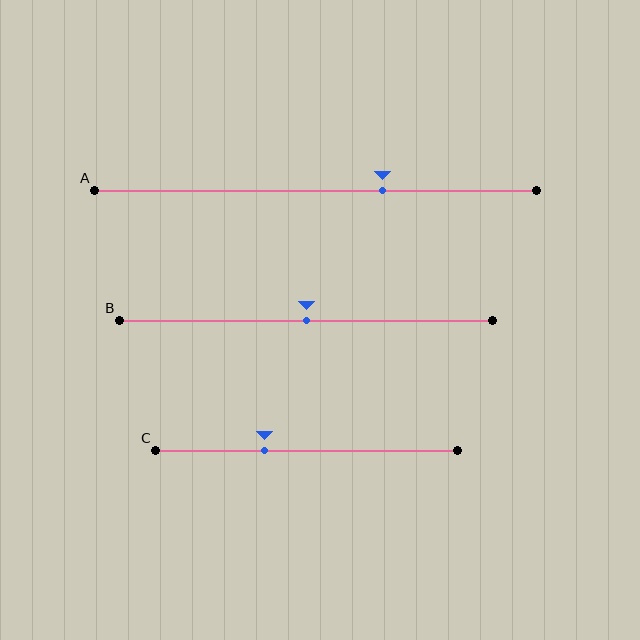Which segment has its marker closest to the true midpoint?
Segment B has its marker closest to the true midpoint.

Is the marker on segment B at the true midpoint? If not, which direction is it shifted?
Yes, the marker on segment B is at the true midpoint.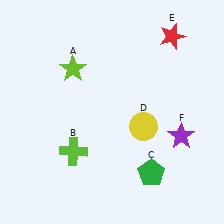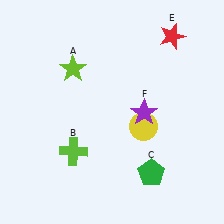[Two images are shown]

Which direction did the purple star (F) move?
The purple star (F) moved left.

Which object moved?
The purple star (F) moved left.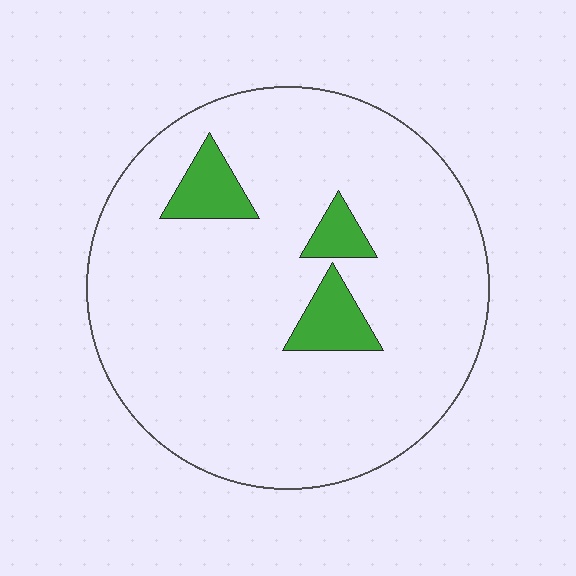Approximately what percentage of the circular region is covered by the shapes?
Approximately 10%.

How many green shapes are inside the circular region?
3.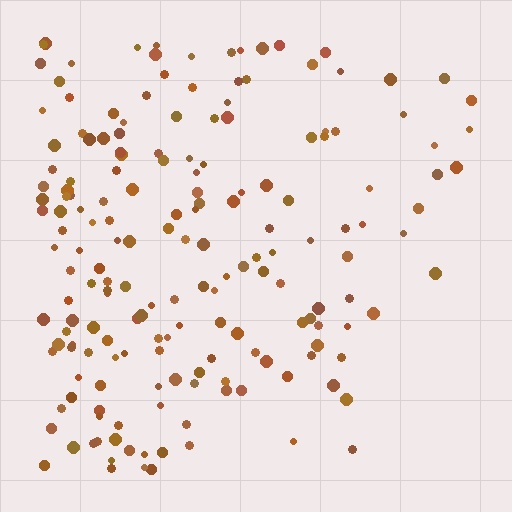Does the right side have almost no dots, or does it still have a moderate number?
Still a moderate number, just noticeably fewer than the left.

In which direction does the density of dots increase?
From right to left, with the left side densest.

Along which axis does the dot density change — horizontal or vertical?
Horizontal.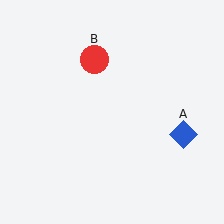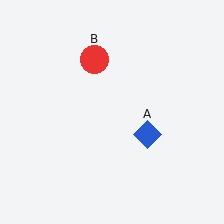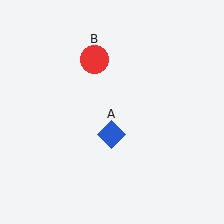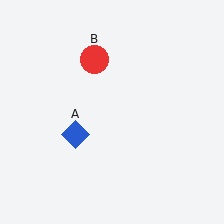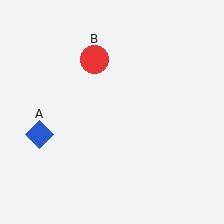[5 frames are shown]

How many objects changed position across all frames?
1 object changed position: blue diamond (object A).